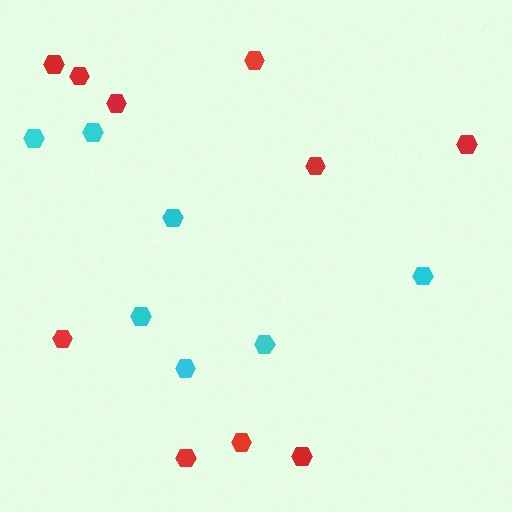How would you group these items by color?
There are 2 groups: one group of red hexagons (10) and one group of cyan hexagons (7).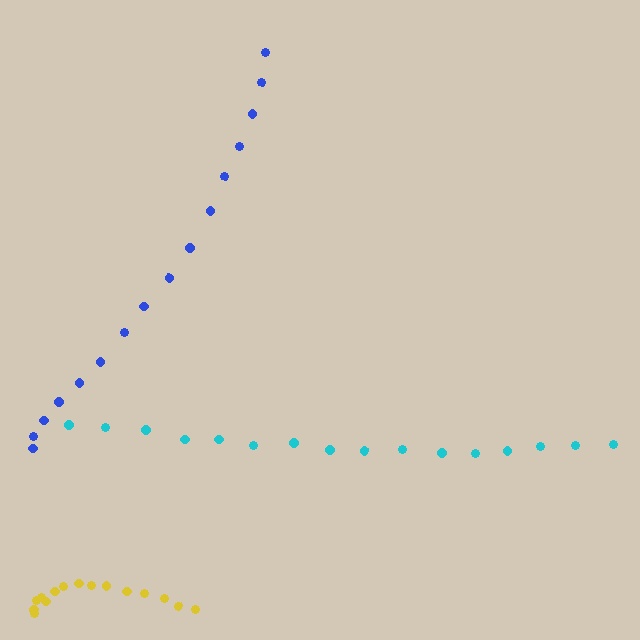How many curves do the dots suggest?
There are 3 distinct paths.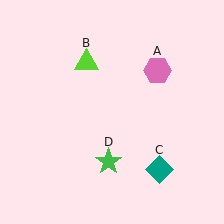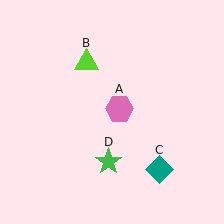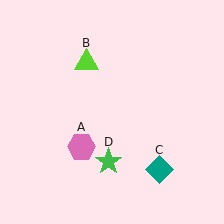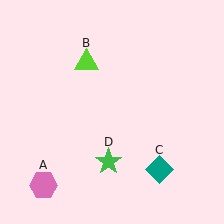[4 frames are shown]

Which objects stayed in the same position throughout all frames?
Lime triangle (object B) and teal diamond (object C) and green star (object D) remained stationary.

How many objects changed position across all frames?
1 object changed position: pink hexagon (object A).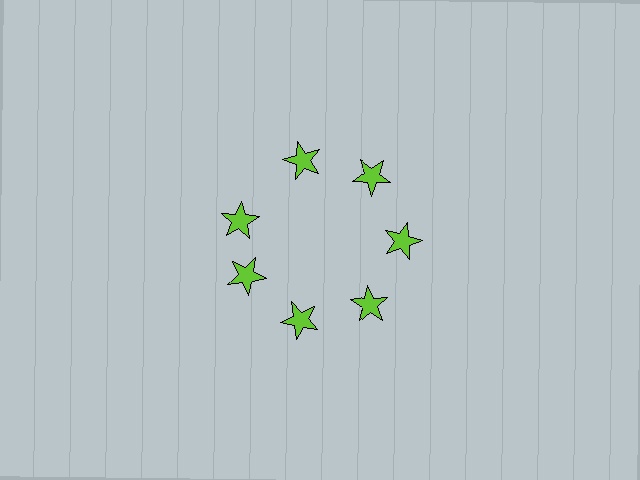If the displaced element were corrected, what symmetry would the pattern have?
It would have 7-fold rotational symmetry — the pattern would map onto itself every 51 degrees.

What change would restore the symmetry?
The symmetry would be restored by rotating it back into even spacing with its neighbors so that all 7 stars sit at equal angles and equal distance from the center.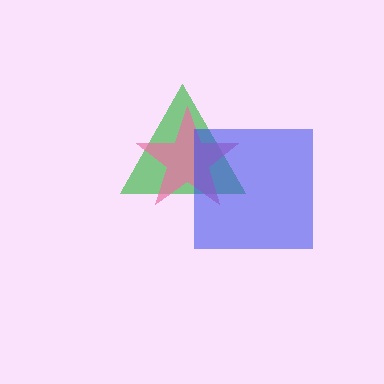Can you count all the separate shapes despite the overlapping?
Yes, there are 3 separate shapes.